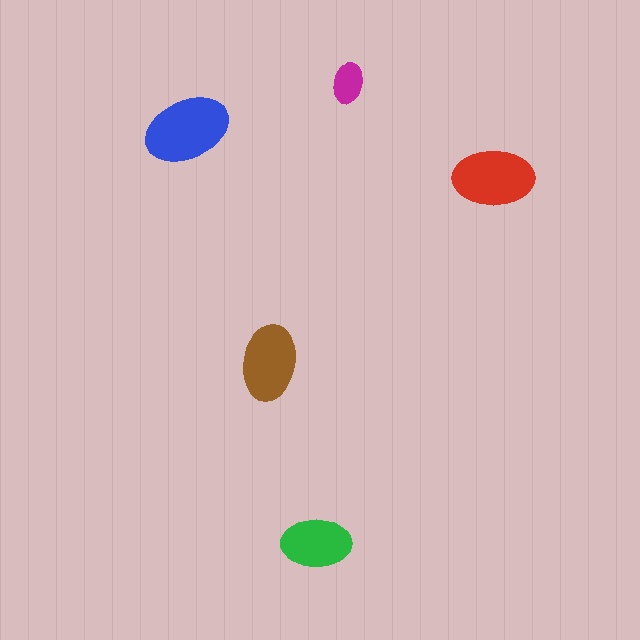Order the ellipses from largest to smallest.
the blue one, the red one, the brown one, the green one, the magenta one.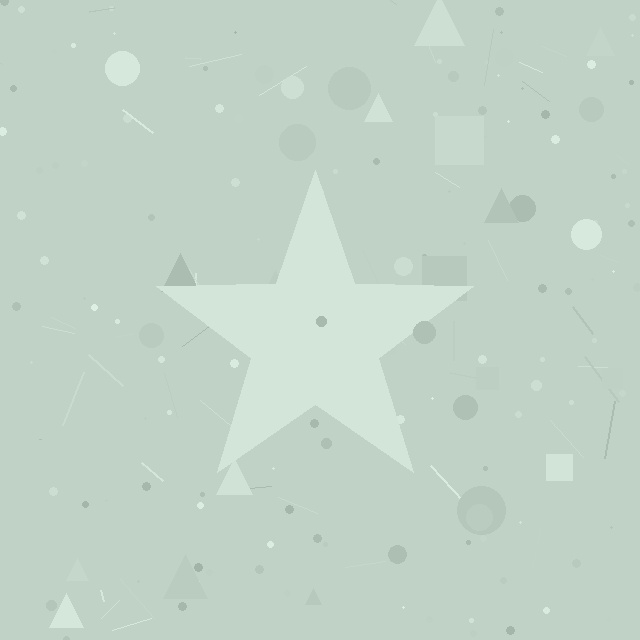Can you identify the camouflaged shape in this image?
The camouflaged shape is a star.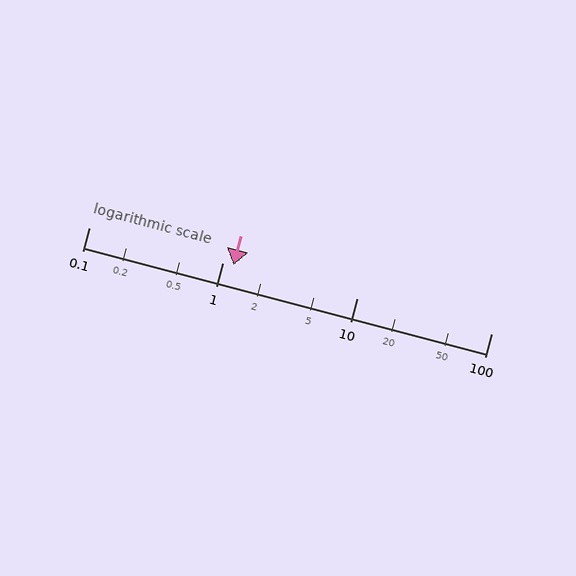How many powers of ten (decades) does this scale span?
The scale spans 3 decades, from 0.1 to 100.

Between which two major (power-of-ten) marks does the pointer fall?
The pointer is between 1 and 10.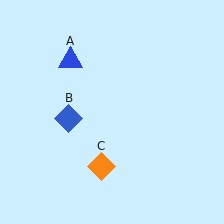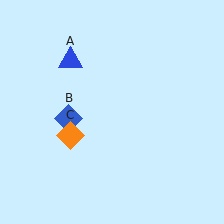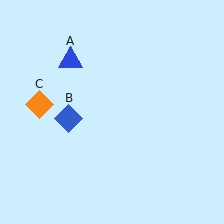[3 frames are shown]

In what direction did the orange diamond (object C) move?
The orange diamond (object C) moved up and to the left.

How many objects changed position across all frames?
1 object changed position: orange diamond (object C).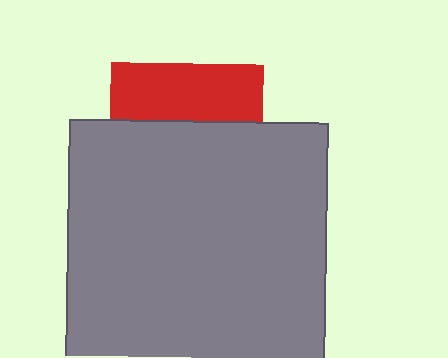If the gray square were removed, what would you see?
You would see the complete red square.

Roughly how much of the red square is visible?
A small part of it is visible (roughly 38%).